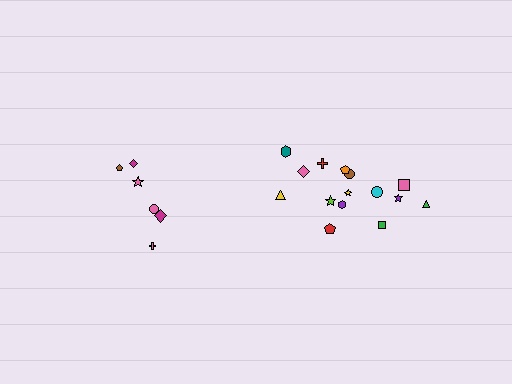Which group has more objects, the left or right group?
The right group.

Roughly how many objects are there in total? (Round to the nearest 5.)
Roughly 20 objects in total.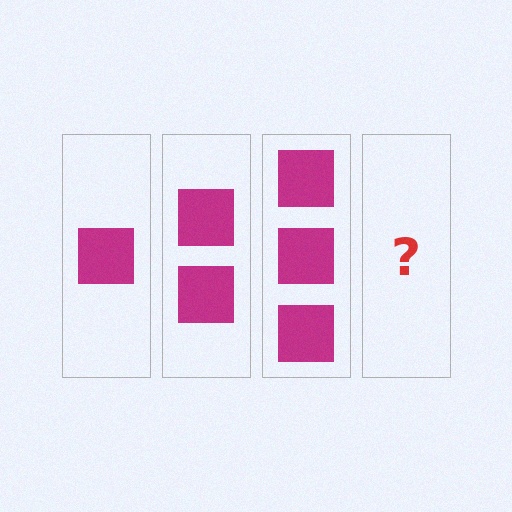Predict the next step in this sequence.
The next step is 4 squares.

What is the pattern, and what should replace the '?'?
The pattern is that each step adds one more square. The '?' should be 4 squares.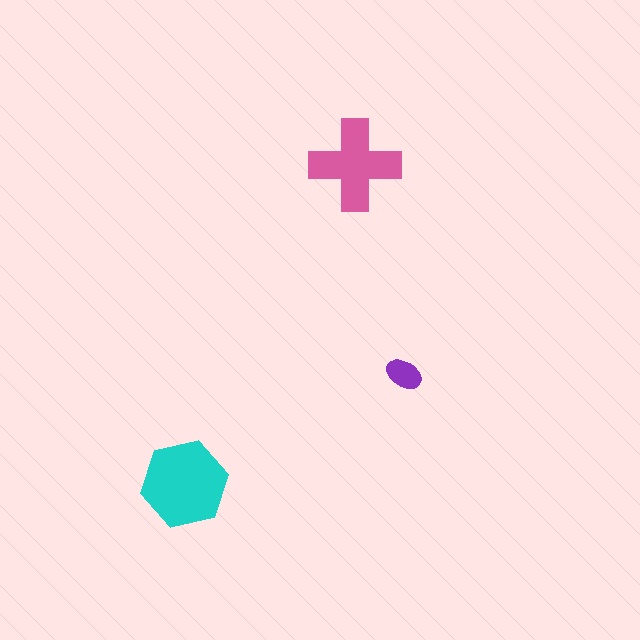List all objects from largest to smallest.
The cyan hexagon, the pink cross, the purple ellipse.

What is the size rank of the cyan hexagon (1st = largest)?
1st.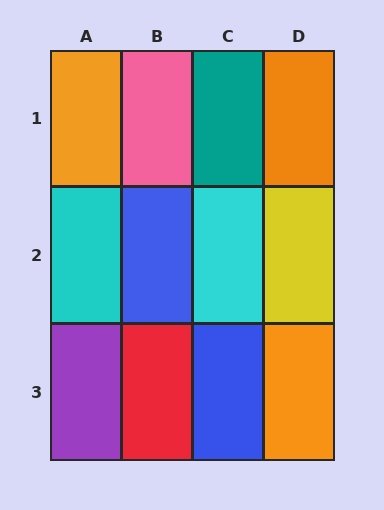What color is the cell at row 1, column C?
Teal.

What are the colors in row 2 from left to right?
Cyan, blue, cyan, yellow.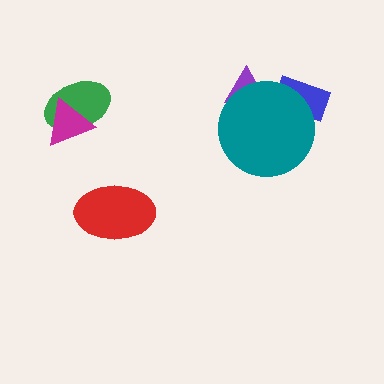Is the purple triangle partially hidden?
Yes, it is partially covered by another shape.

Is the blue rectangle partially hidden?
Yes, it is partially covered by another shape.